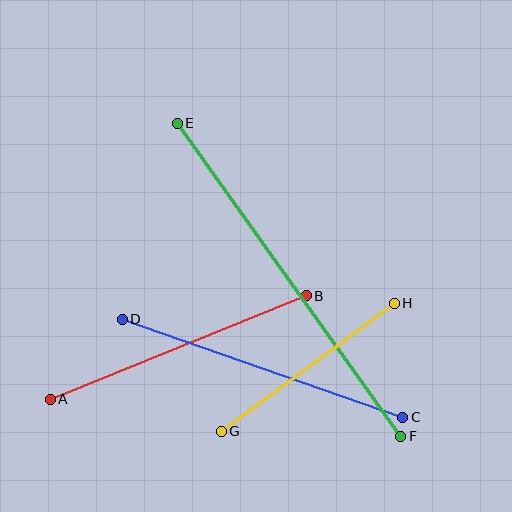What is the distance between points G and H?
The distance is approximately 215 pixels.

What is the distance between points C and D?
The distance is approximately 297 pixels.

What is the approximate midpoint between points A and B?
The midpoint is at approximately (178, 347) pixels.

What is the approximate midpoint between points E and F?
The midpoint is at approximately (289, 280) pixels.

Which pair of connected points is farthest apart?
Points E and F are farthest apart.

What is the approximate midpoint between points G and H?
The midpoint is at approximately (308, 367) pixels.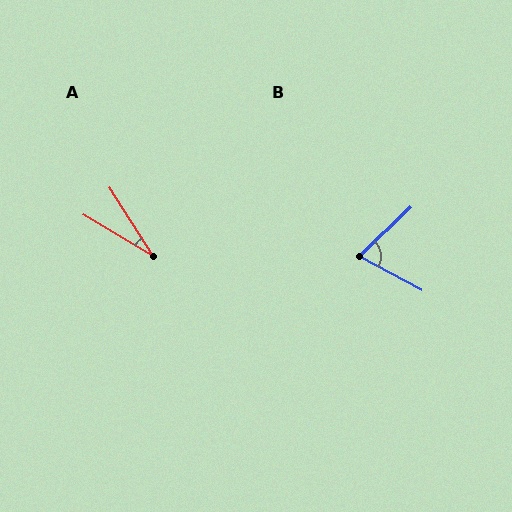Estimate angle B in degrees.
Approximately 72 degrees.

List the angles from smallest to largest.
A (26°), B (72°).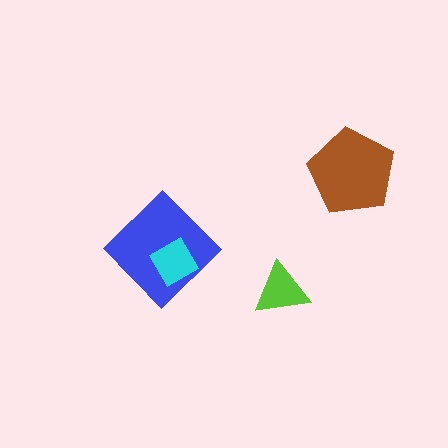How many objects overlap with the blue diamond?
1 object overlaps with the blue diamond.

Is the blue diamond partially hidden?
Yes, it is partially covered by another shape.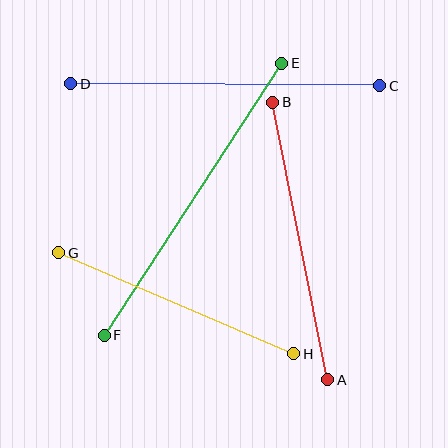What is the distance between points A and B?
The distance is approximately 283 pixels.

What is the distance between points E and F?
The distance is approximately 325 pixels.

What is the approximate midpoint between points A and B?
The midpoint is at approximately (300, 241) pixels.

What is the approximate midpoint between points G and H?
The midpoint is at approximately (176, 303) pixels.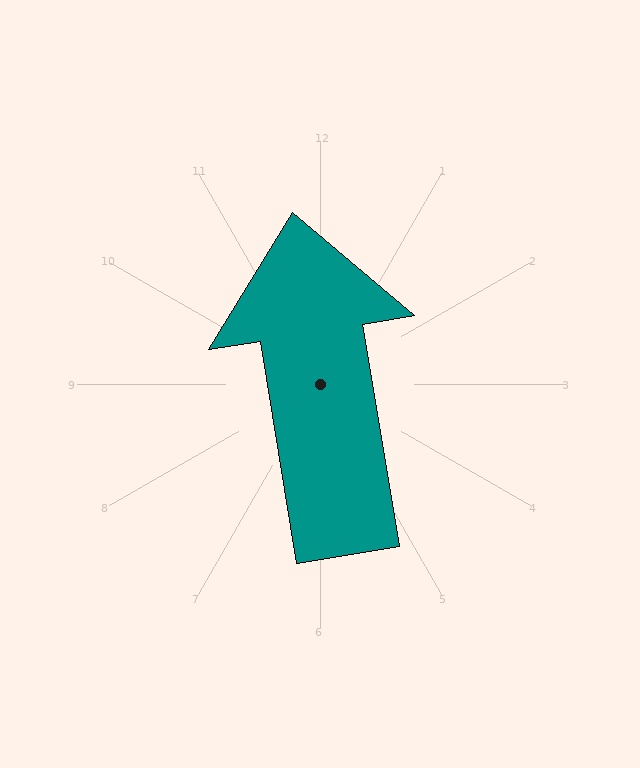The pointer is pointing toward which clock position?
Roughly 12 o'clock.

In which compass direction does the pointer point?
North.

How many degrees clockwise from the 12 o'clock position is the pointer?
Approximately 351 degrees.